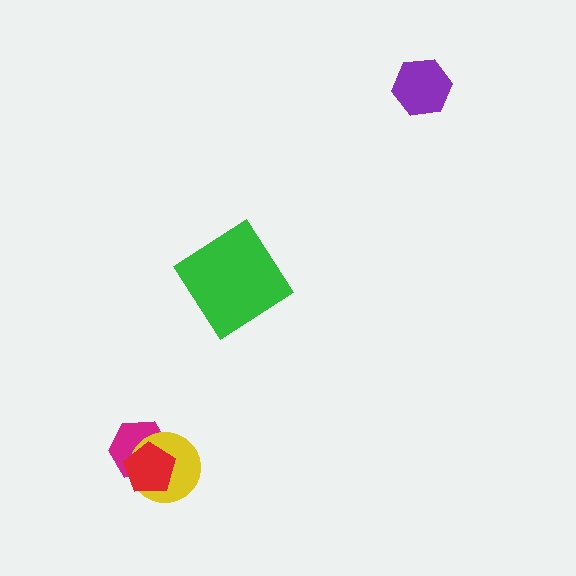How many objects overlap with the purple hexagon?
0 objects overlap with the purple hexagon.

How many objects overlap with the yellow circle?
2 objects overlap with the yellow circle.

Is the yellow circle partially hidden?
Yes, it is partially covered by another shape.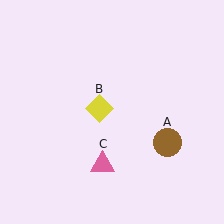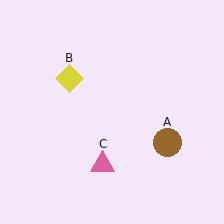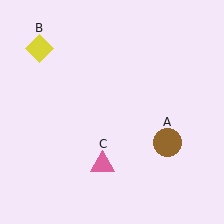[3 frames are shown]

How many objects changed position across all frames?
1 object changed position: yellow diamond (object B).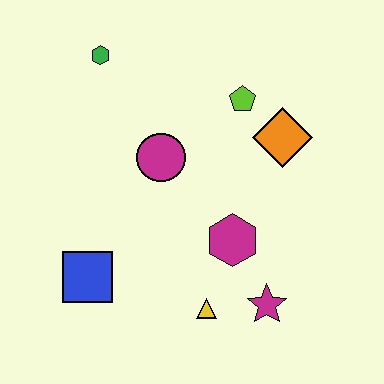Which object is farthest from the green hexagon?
The magenta star is farthest from the green hexagon.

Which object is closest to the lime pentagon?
The orange diamond is closest to the lime pentagon.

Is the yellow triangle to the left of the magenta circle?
No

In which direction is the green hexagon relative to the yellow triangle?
The green hexagon is above the yellow triangle.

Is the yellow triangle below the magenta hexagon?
Yes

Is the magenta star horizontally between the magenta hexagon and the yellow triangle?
No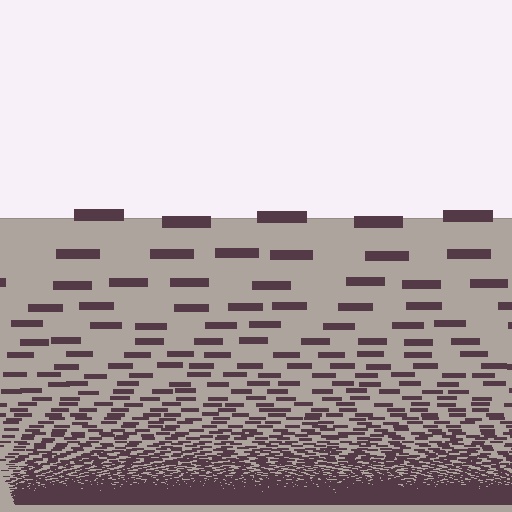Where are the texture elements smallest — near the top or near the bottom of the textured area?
Near the bottom.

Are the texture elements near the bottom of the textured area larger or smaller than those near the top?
Smaller. The gradient is inverted — elements near the bottom are smaller and denser.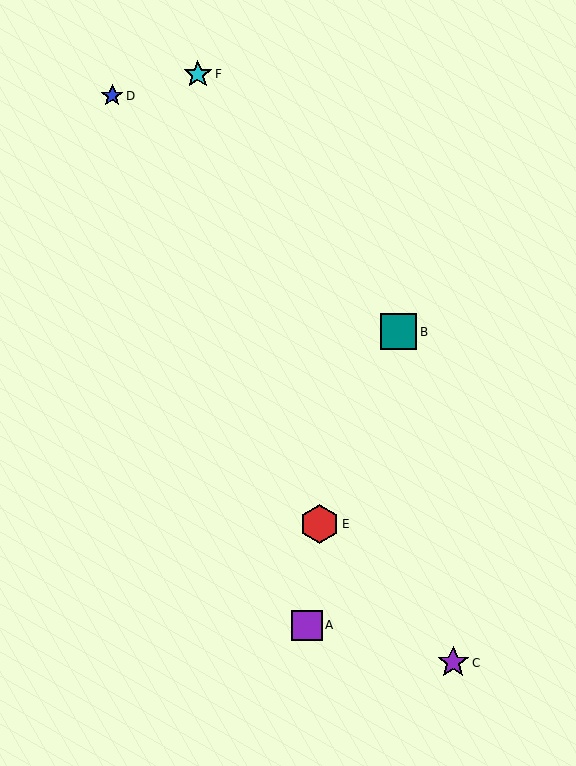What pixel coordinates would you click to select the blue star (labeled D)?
Click at (112, 96) to select the blue star D.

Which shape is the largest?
The red hexagon (labeled E) is the largest.